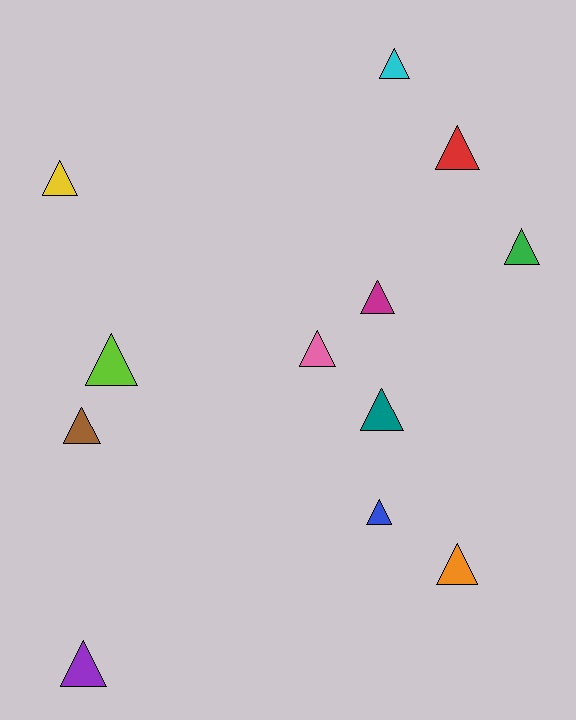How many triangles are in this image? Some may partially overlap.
There are 12 triangles.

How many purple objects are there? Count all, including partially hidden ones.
There is 1 purple object.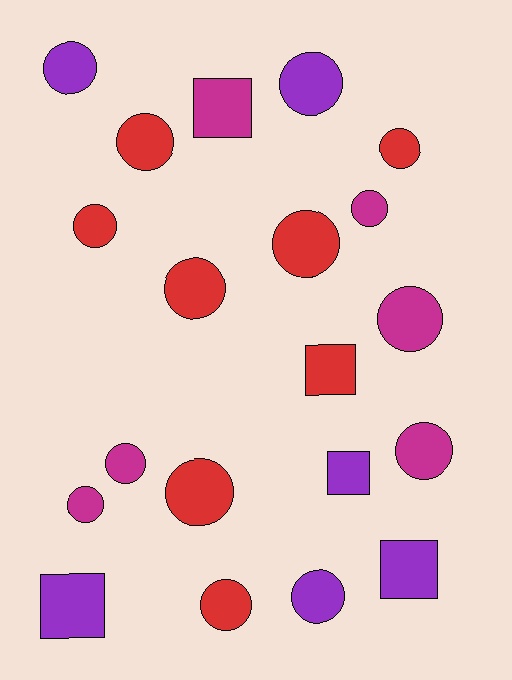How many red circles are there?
There are 7 red circles.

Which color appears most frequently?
Red, with 8 objects.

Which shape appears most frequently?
Circle, with 15 objects.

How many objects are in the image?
There are 20 objects.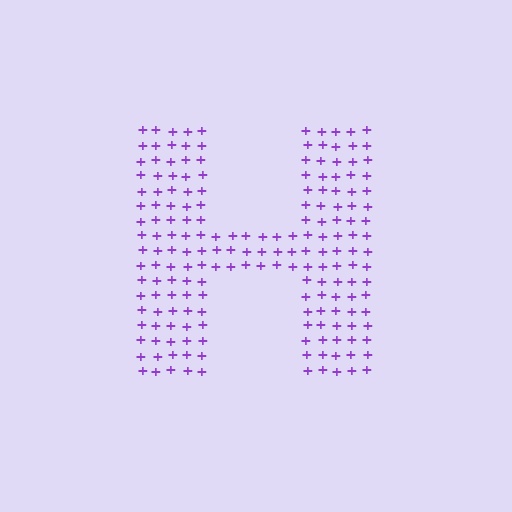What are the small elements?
The small elements are plus signs.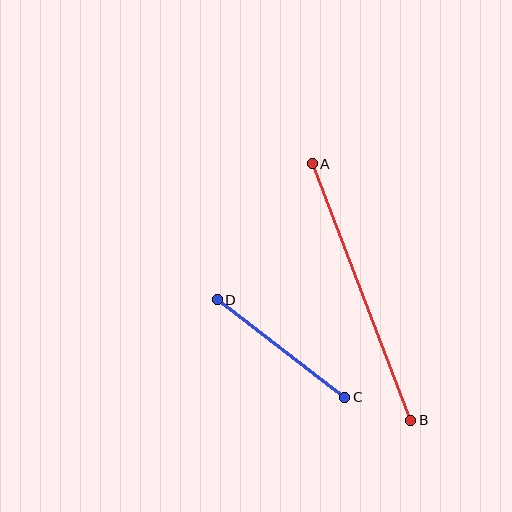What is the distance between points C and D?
The distance is approximately 161 pixels.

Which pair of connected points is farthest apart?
Points A and B are farthest apart.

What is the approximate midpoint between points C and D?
The midpoint is at approximately (281, 348) pixels.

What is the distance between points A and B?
The distance is approximately 275 pixels.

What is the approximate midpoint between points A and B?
The midpoint is at approximately (362, 292) pixels.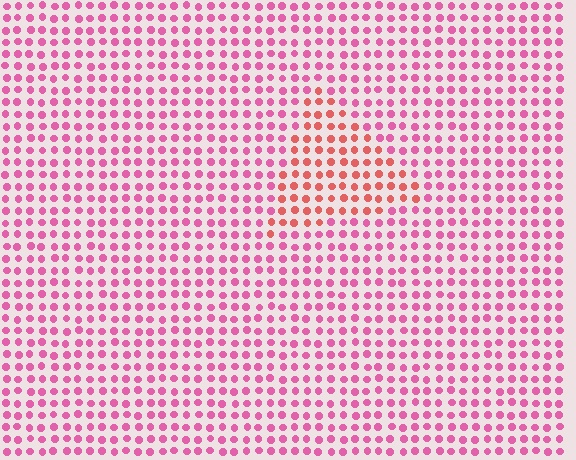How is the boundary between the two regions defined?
The boundary is defined purely by a slight shift in hue (about 34 degrees). Spacing, size, and orientation are identical on both sides.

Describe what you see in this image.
The image is filled with small pink elements in a uniform arrangement. A triangle-shaped region is visible where the elements are tinted to a slightly different hue, forming a subtle color boundary.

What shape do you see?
I see a triangle.